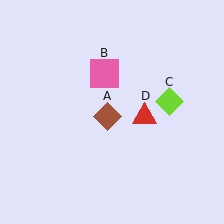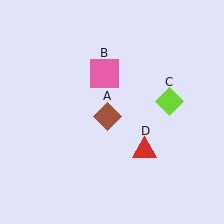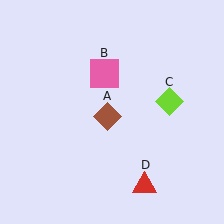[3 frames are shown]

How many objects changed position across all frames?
1 object changed position: red triangle (object D).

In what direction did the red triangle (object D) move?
The red triangle (object D) moved down.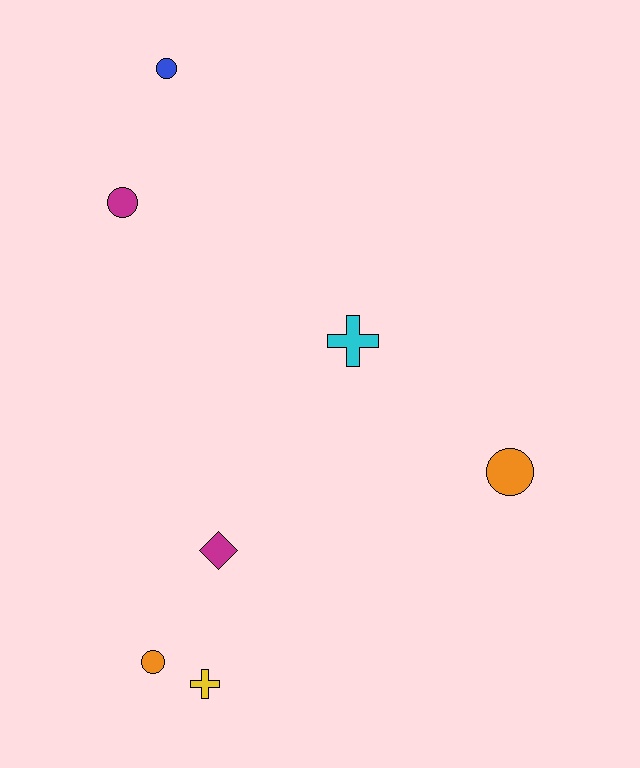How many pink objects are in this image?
There are no pink objects.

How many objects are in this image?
There are 7 objects.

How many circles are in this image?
There are 4 circles.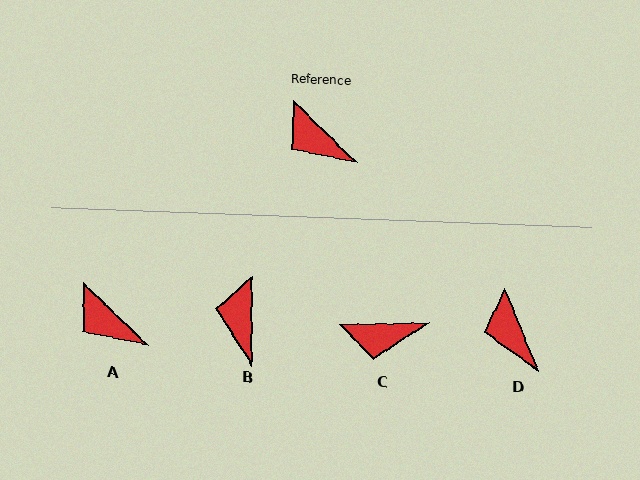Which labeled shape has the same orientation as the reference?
A.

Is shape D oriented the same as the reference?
No, it is off by about 24 degrees.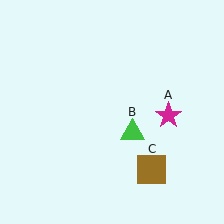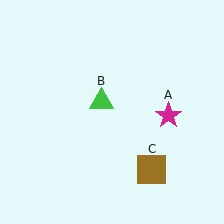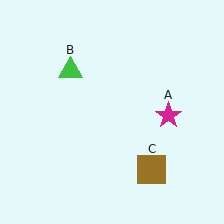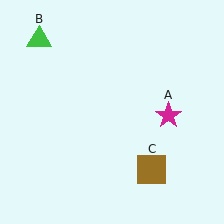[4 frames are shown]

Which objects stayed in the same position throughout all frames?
Magenta star (object A) and brown square (object C) remained stationary.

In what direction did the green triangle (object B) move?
The green triangle (object B) moved up and to the left.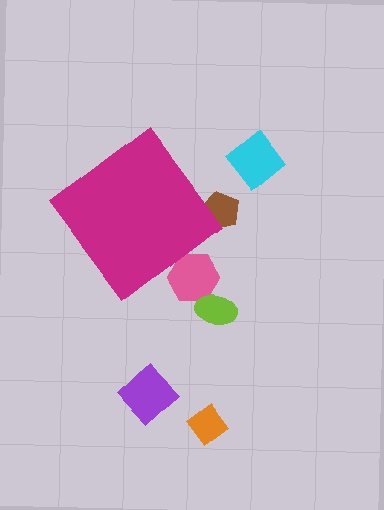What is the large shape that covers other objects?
A magenta diamond.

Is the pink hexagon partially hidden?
Yes, the pink hexagon is partially hidden behind the magenta diamond.